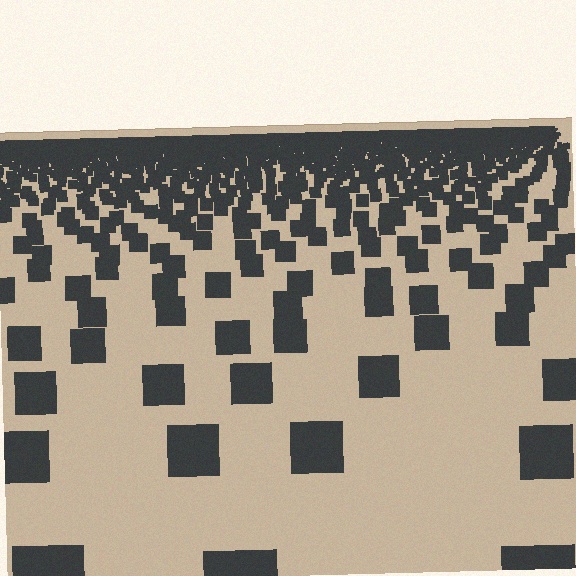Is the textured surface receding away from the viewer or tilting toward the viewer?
The surface is receding away from the viewer. Texture elements get smaller and denser toward the top.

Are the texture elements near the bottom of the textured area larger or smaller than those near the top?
Larger. Near the bottom, elements are closer to the viewer and appear at a bigger on-screen size.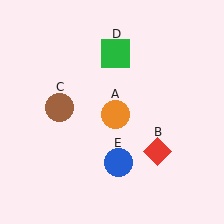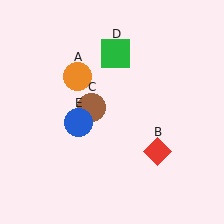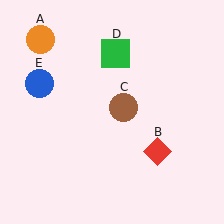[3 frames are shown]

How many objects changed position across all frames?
3 objects changed position: orange circle (object A), brown circle (object C), blue circle (object E).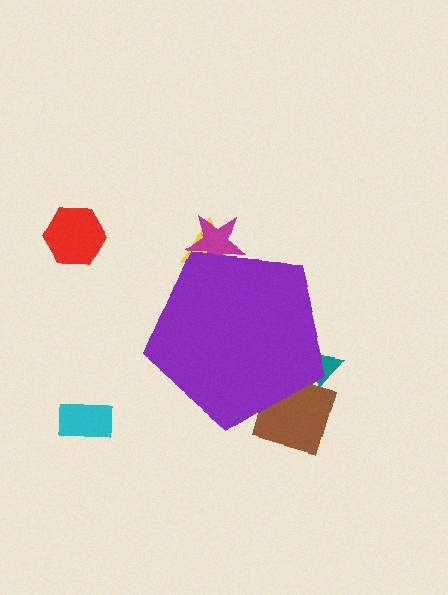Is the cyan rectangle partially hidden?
No, the cyan rectangle is fully visible.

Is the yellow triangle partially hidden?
Yes, the yellow triangle is partially hidden behind the purple pentagon.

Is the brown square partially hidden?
Yes, the brown square is partially hidden behind the purple pentagon.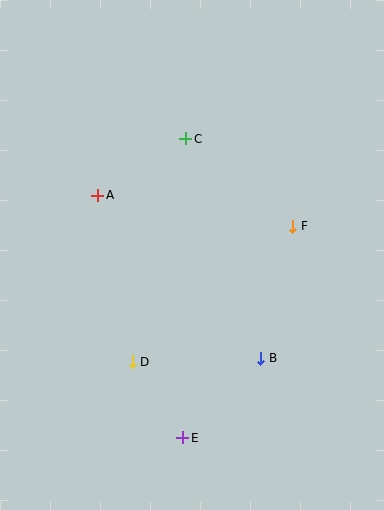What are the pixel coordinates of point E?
Point E is at (183, 438).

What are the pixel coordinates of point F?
Point F is at (293, 226).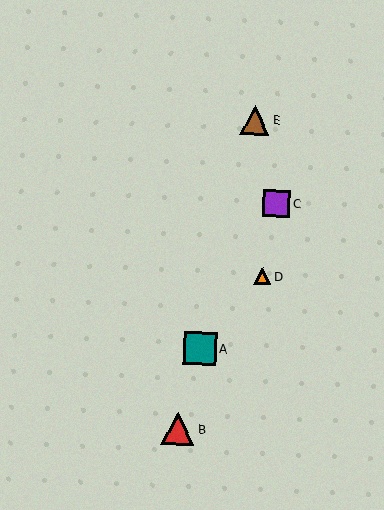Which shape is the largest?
The red triangle (labeled B) is the largest.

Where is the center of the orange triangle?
The center of the orange triangle is at (262, 276).